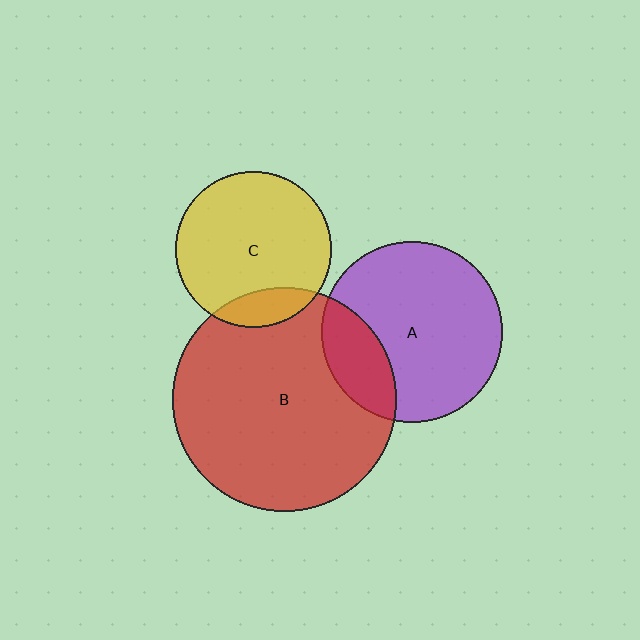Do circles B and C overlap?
Yes.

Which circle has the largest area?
Circle B (red).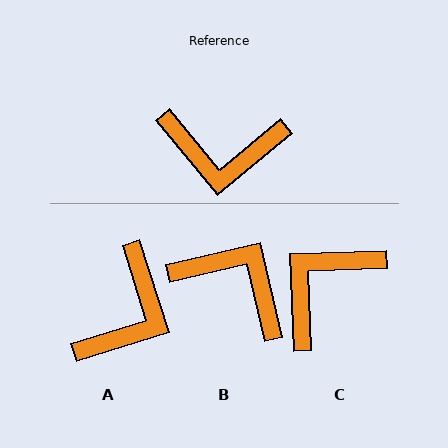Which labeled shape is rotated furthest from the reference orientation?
B, about 153 degrees away.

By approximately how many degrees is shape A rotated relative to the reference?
Approximately 68 degrees counter-clockwise.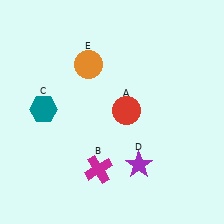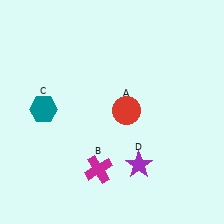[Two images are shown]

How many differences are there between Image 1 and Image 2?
There is 1 difference between the two images.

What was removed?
The orange circle (E) was removed in Image 2.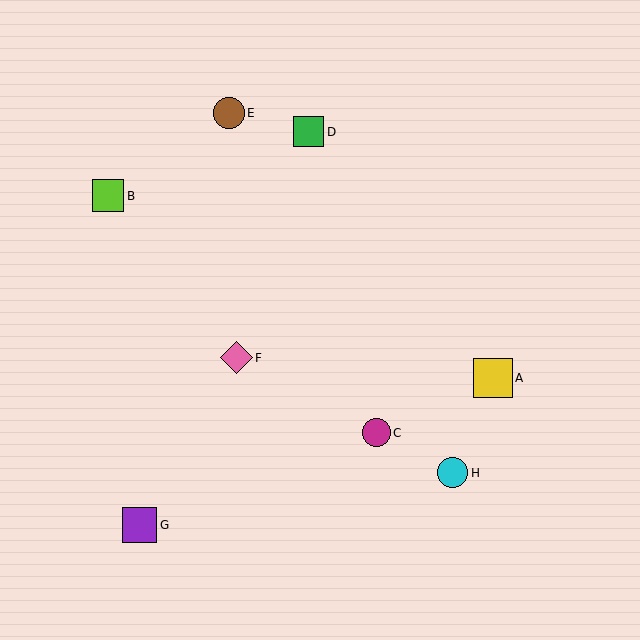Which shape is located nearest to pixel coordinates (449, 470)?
The cyan circle (labeled H) at (452, 473) is nearest to that location.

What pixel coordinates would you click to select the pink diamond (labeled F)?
Click at (236, 358) to select the pink diamond F.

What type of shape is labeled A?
Shape A is a yellow square.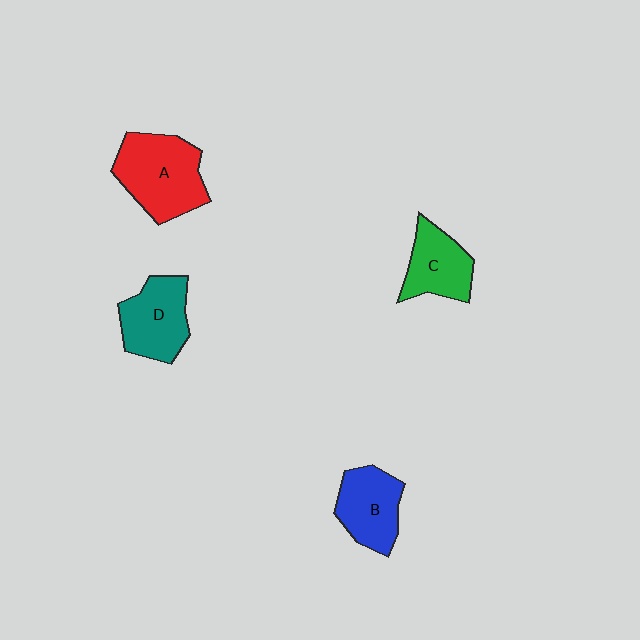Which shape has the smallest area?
Shape C (green).